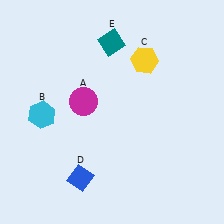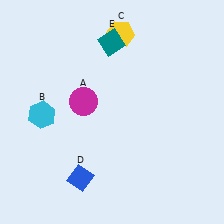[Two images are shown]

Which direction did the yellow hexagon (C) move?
The yellow hexagon (C) moved up.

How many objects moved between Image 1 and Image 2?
1 object moved between the two images.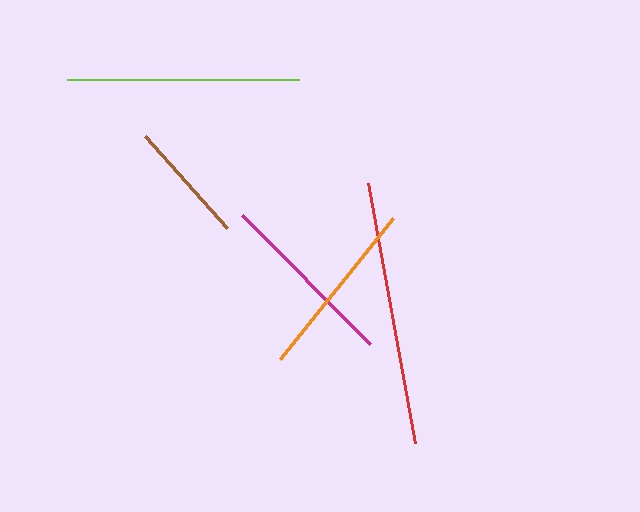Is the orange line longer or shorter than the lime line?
The lime line is longer than the orange line.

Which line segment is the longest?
The red line is the longest at approximately 264 pixels.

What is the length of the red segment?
The red segment is approximately 264 pixels long.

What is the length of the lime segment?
The lime segment is approximately 232 pixels long.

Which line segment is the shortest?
The brown line is the shortest at approximately 124 pixels.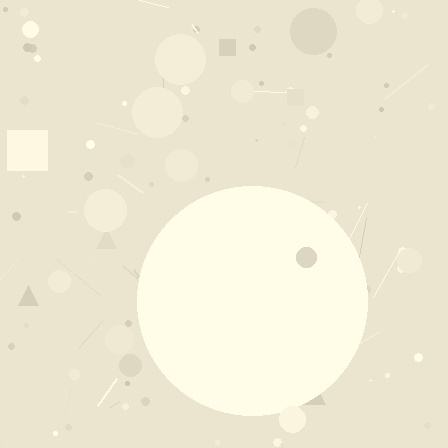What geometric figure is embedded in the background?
A circle is embedded in the background.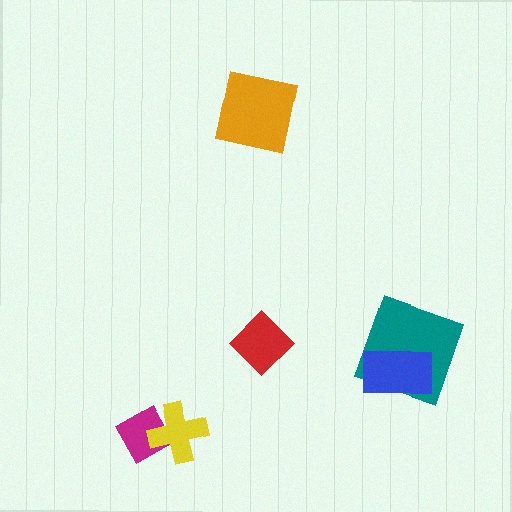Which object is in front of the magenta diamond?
The yellow cross is in front of the magenta diamond.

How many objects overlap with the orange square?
0 objects overlap with the orange square.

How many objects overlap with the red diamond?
0 objects overlap with the red diamond.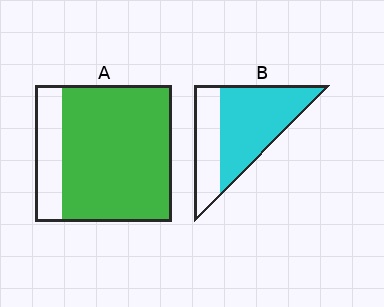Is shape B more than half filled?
Yes.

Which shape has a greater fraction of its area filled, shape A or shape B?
Shape A.